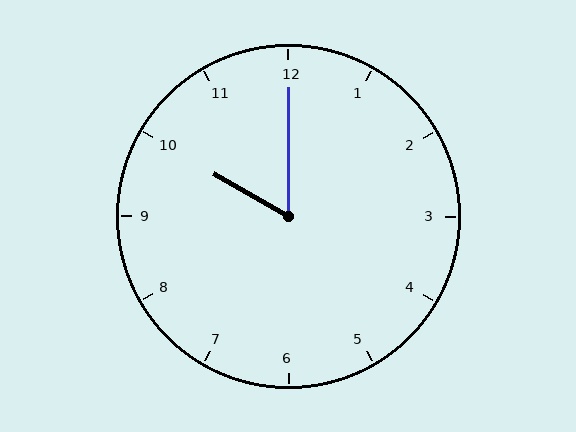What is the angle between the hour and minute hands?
Approximately 60 degrees.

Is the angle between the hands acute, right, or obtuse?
It is acute.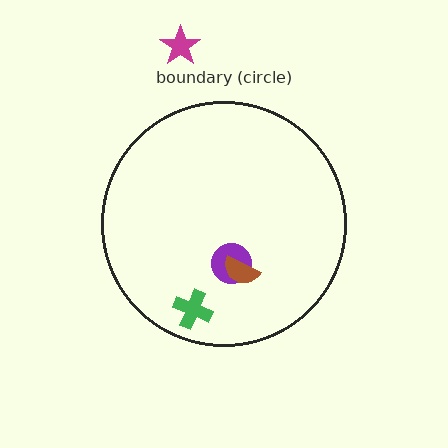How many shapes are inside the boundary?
3 inside, 1 outside.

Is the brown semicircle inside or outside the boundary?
Inside.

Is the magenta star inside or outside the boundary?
Outside.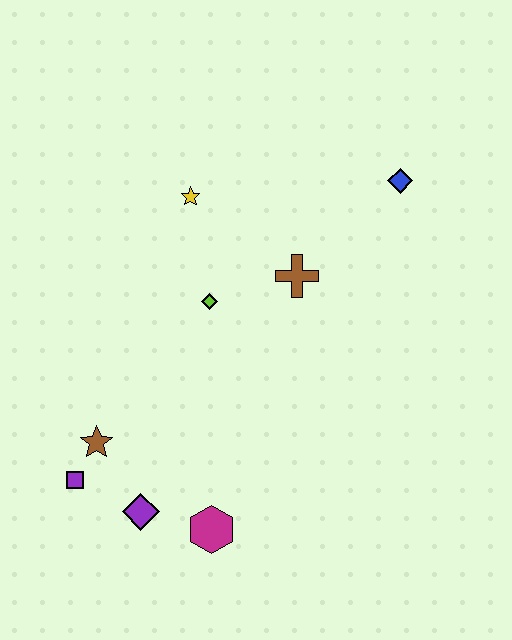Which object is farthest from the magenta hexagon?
The blue diamond is farthest from the magenta hexagon.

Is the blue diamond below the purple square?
No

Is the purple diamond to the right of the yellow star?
No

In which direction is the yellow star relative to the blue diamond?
The yellow star is to the left of the blue diamond.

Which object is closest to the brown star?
The purple square is closest to the brown star.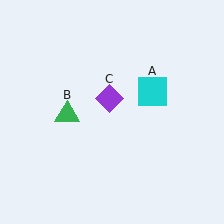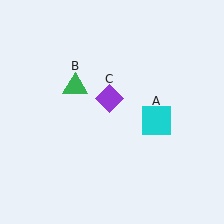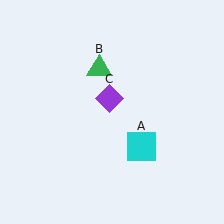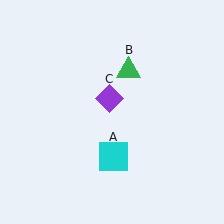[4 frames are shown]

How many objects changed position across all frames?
2 objects changed position: cyan square (object A), green triangle (object B).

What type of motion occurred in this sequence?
The cyan square (object A), green triangle (object B) rotated clockwise around the center of the scene.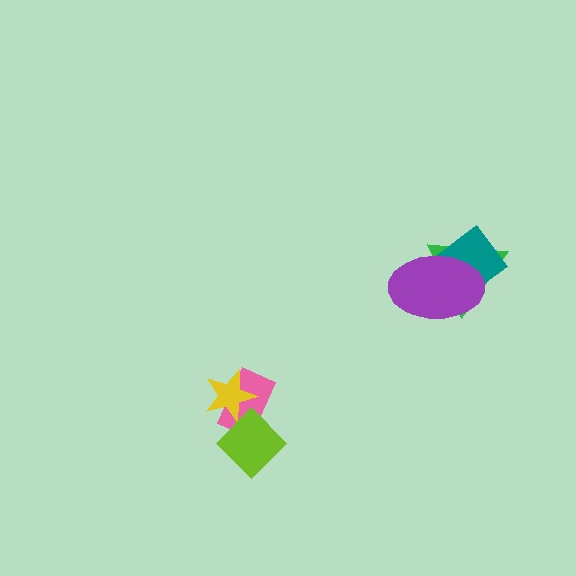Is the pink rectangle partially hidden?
Yes, it is partially covered by another shape.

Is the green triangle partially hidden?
Yes, it is partially covered by another shape.